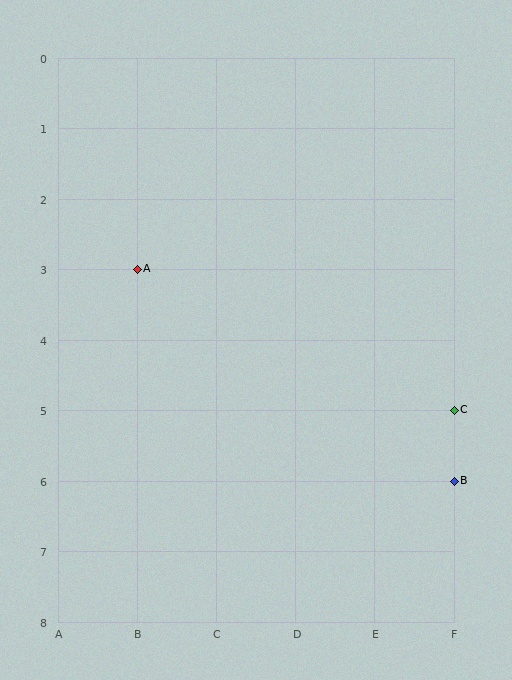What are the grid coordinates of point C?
Point C is at grid coordinates (F, 5).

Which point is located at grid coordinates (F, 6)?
Point B is at (F, 6).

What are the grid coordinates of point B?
Point B is at grid coordinates (F, 6).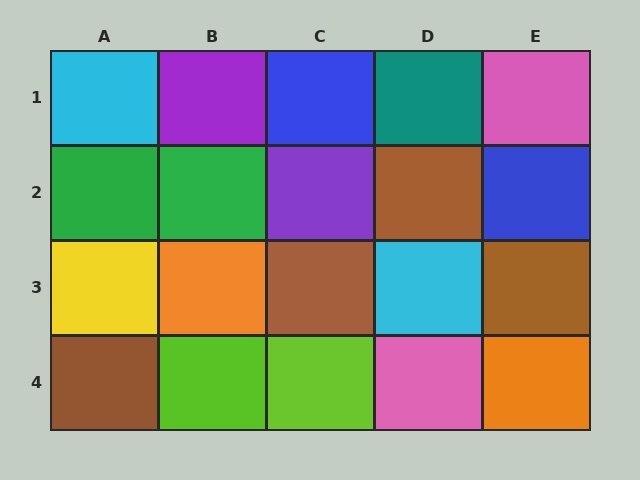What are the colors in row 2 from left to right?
Green, green, purple, brown, blue.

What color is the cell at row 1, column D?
Teal.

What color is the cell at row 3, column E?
Brown.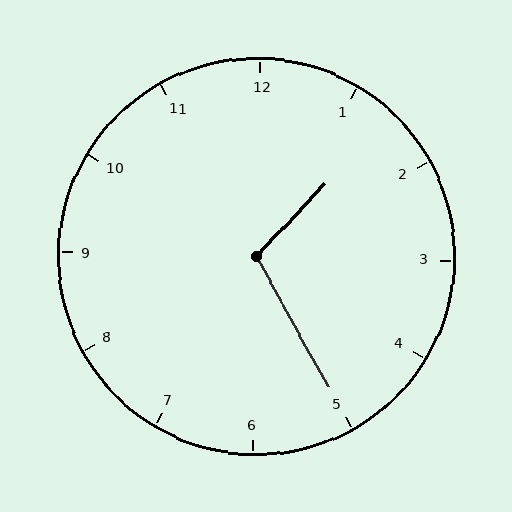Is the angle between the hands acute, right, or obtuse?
It is obtuse.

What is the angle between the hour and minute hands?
Approximately 108 degrees.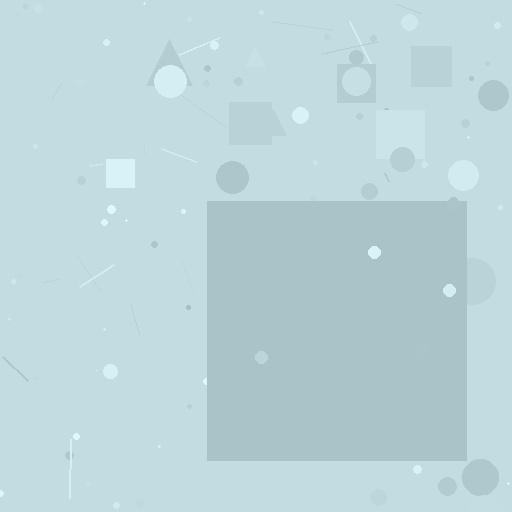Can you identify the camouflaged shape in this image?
The camouflaged shape is a square.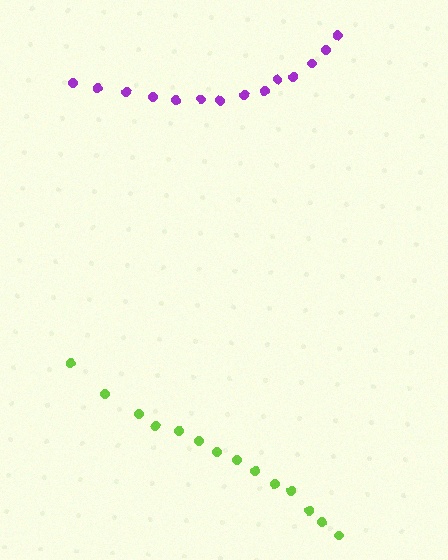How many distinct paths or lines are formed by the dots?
There are 2 distinct paths.